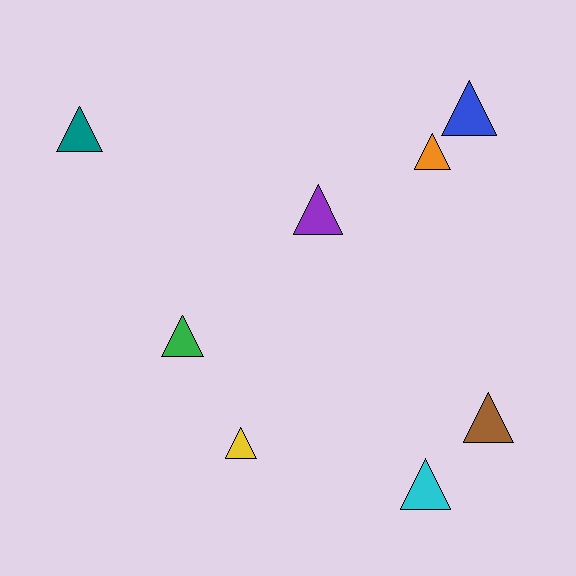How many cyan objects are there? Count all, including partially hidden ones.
There is 1 cyan object.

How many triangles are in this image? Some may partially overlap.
There are 8 triangles.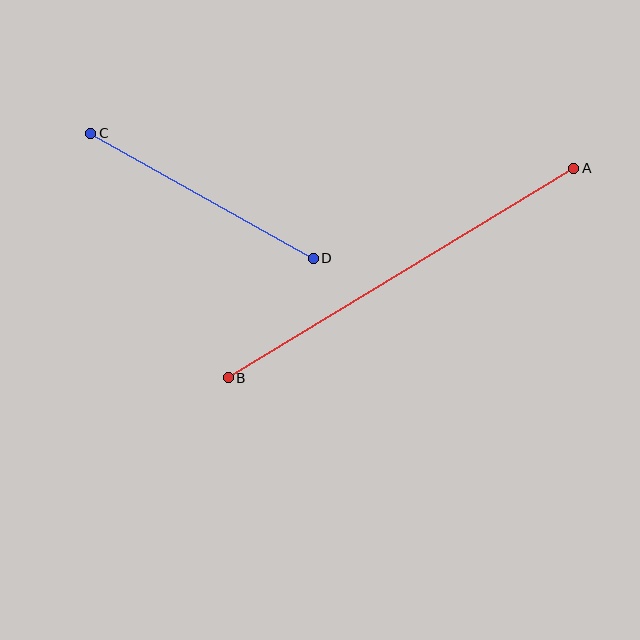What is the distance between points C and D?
The distance is approximately 255 pixels.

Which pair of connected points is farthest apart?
Points A and B are farthest apart.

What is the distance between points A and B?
The distance is approximately 404 pixels.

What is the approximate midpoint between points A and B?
The midpoint is at approximately (401, 273) pixels.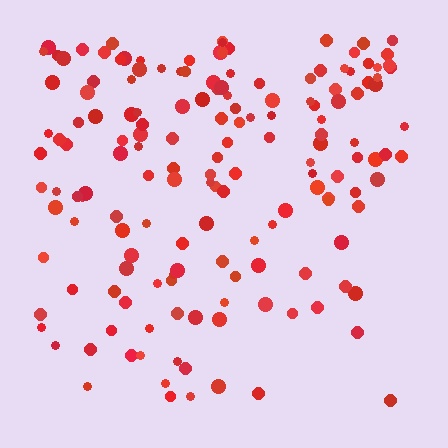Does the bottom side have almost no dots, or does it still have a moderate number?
Still a moderate number, just noticeably fewer than the top.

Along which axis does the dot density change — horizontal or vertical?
Vertical.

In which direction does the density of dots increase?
From bottom to top, with the top side densest.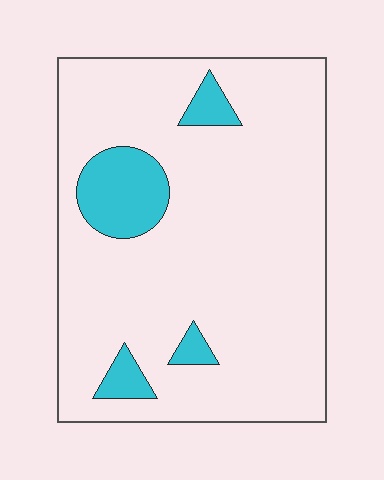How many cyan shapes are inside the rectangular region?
4.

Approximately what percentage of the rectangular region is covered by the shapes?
Approximately 10%.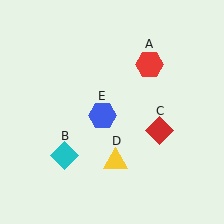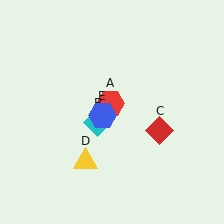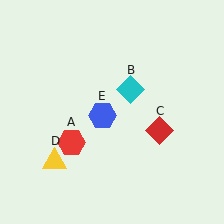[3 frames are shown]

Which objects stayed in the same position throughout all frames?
Red diamond (object C) and blue hexagon (object E) remained stationary.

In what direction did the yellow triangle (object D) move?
The yellow triangle (object D) moved left.